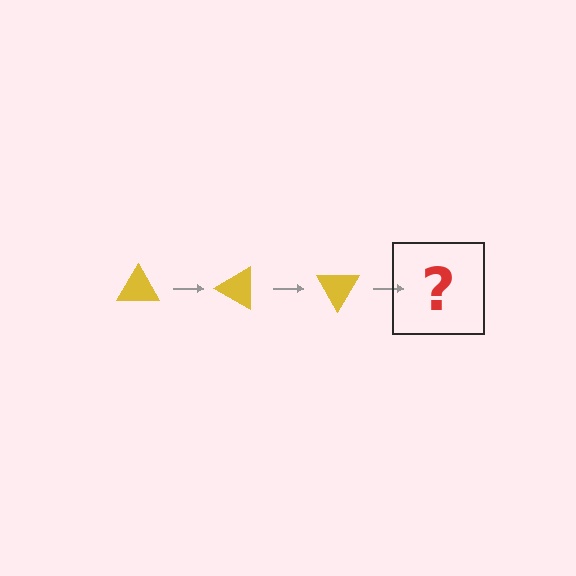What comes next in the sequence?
The next element should be a yellow triangle rotated 90 degrees.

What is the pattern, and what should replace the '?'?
The pattern is that the triangle rotates 30 degrees each step. The '?' should be a yellow triangle rotated 90 degrees.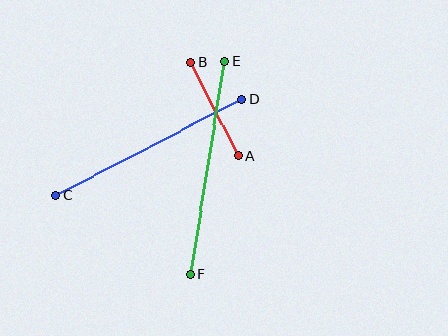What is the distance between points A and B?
The distance is approximately 105 pixels.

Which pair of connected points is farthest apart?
Points E and F are farthest apart.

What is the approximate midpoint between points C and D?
The midpoint is at approximately (149, 147) pixels.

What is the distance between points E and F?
The distance is approximately 216 pixels.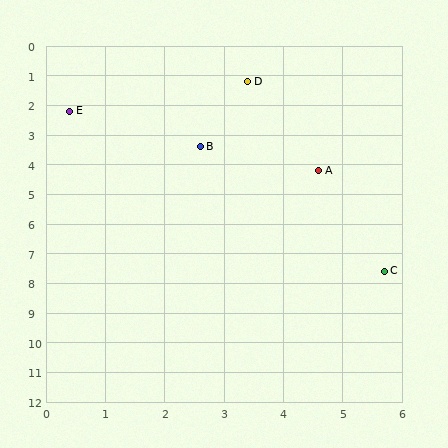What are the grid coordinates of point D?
Point D is at approximately (3.4, 1.2).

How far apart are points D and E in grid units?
Points D and E are about 3.2 grid units apart.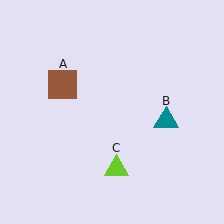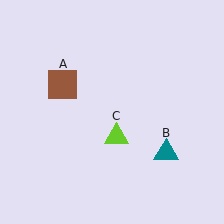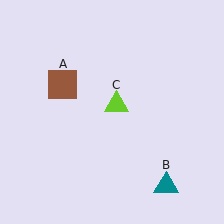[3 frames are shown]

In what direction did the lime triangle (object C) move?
The lime triangle (object C) moved up.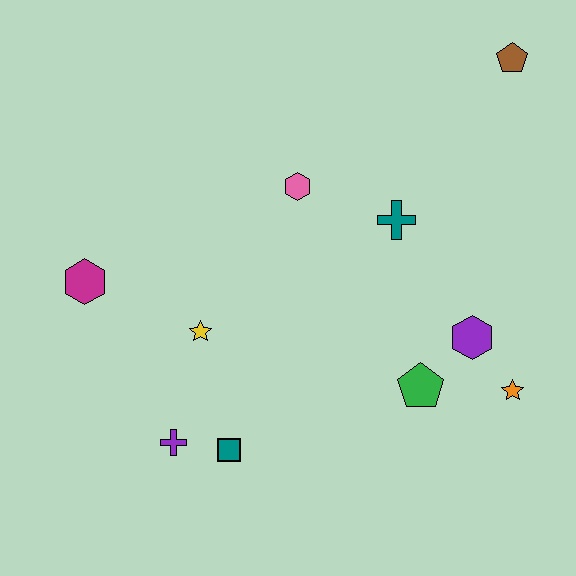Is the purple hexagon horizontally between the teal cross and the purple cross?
No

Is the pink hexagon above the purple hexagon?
Yes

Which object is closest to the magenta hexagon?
The yellow star is closest to the magenta hexagon.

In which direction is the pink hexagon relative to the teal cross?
The pink hexagon is to the left of the teal cross.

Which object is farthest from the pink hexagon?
The orange star is farthest from the pink hexagon.